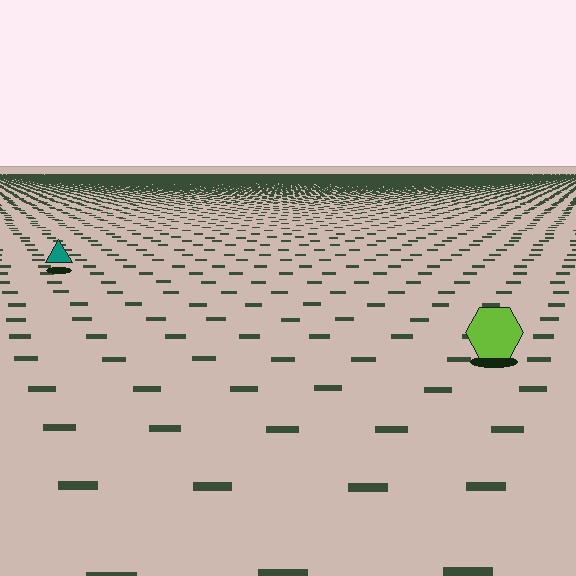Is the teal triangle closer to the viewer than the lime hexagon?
No. The lime hexagon is closer — you can tell from the texture gradient: the ground texture is coarser near it.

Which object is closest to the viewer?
The lime hexagon is closest. The texture marks near it are larger and more spread out.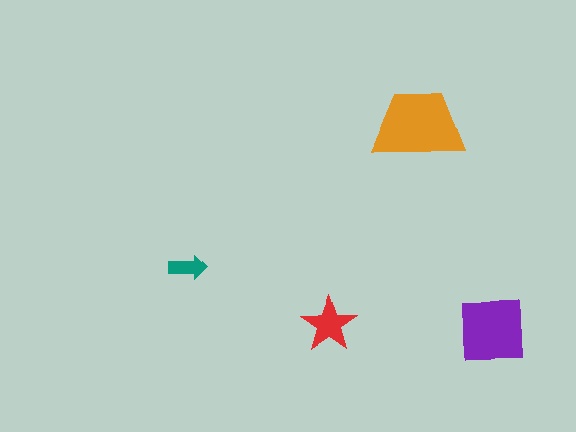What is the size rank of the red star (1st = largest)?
3rd.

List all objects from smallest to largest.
The teal arrow, the red star, the purple square, the orange trapezoid.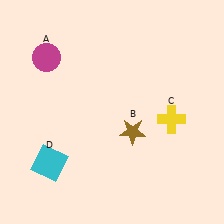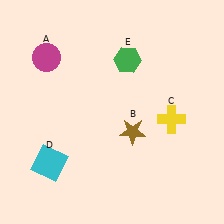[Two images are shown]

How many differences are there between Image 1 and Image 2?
There is 1 difference between the two images.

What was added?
A green hexagon (E) was added in Image 2.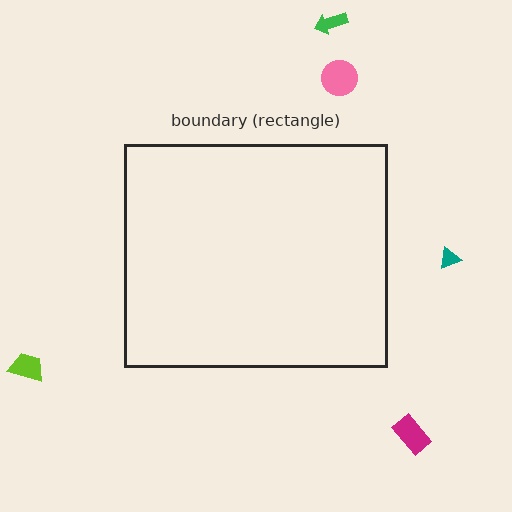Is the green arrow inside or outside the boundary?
Outside.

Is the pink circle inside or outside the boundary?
Outside.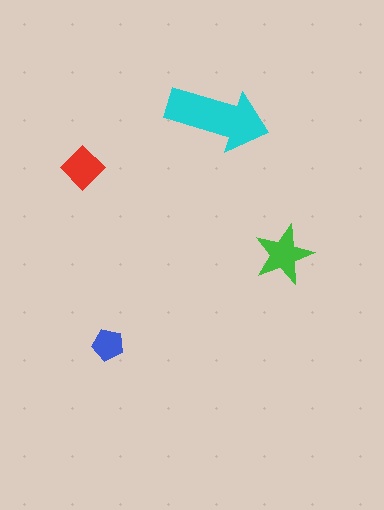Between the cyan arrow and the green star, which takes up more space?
The cyan arrow.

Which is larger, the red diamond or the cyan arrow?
The cyan arrow.